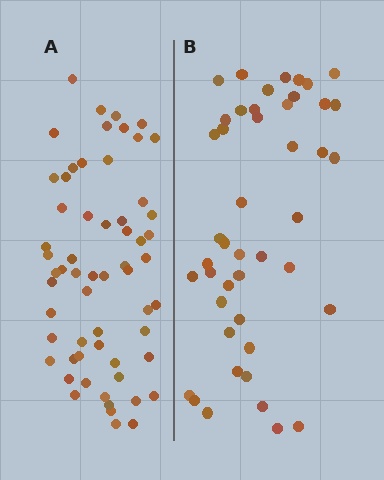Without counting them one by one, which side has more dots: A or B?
Region A (the left region) has more dots.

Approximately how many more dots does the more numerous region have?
Region A has approximately 15 more dots than region B.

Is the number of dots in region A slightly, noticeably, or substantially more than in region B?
Region A has noticeably more, but not dramatically so. The ratio is roughly 1.3 to 1.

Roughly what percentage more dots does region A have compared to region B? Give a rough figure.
About 35% more.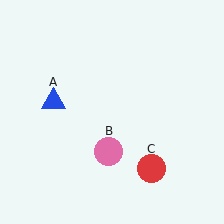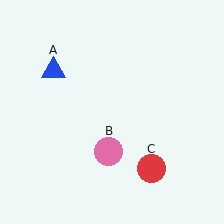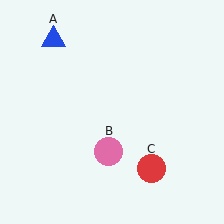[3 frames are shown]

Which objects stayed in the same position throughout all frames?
Pink circle (object B) and red circle (object C) remained stationary.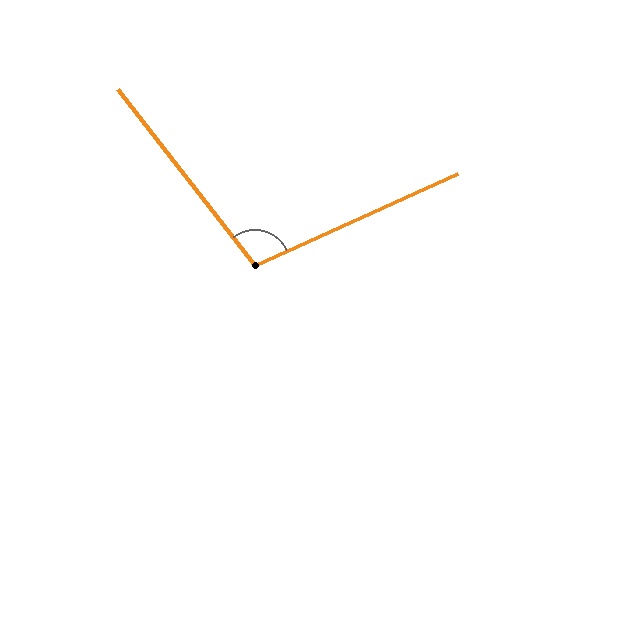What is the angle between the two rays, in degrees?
Approximately 104 degrees.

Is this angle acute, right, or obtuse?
It is obtuse.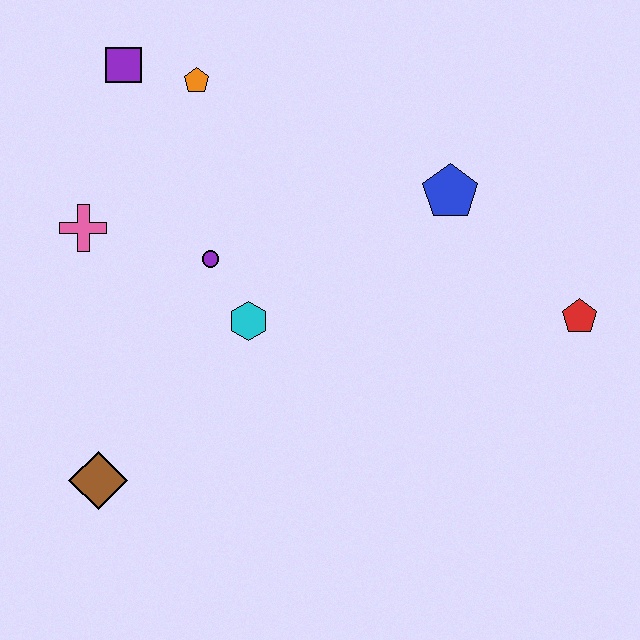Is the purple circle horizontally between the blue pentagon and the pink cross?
Yes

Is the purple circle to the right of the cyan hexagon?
No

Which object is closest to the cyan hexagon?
The purple circle is closest to the cyan hexagon.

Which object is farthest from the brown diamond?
The red pentagon is farthest from the brown diamond.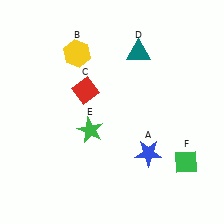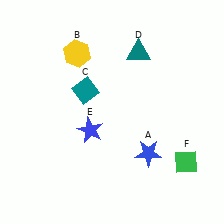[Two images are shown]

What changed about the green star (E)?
In Image 1, E is green. In Image 2, it changed to blue.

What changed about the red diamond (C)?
In Image 1, C is red. In Image 2, it changed to teal.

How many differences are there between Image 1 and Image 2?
There are 2 differences between the two images.